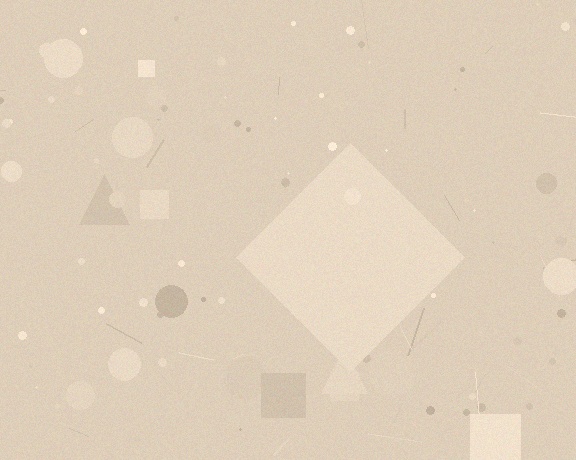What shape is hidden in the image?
A diamond is hidden in the image.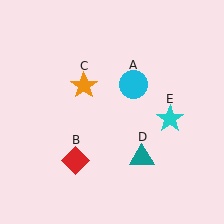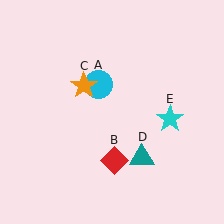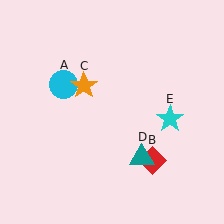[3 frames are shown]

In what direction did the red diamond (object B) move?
The red diamond (object B) moved right.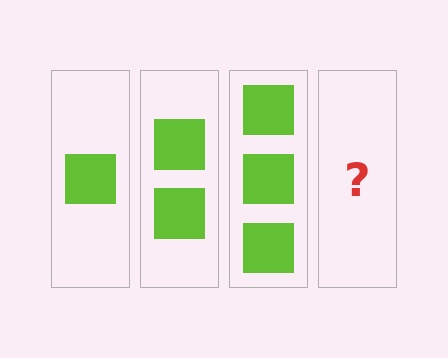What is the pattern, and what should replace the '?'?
The pattern is that each step adds one more square. The '?' should be 4 squares.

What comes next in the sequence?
The next element should be 4 squares.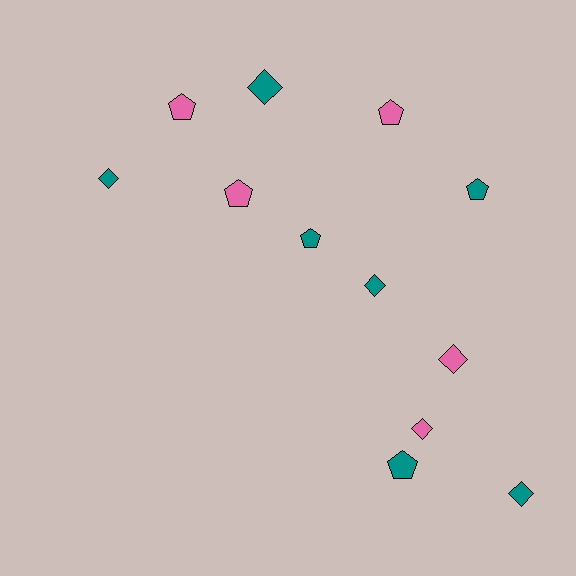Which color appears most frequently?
Teal, with 7 objects.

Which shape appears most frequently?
Pentagon, with 6 objects.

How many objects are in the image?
There are 12 objects.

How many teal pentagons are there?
There are 3 teal pentagons.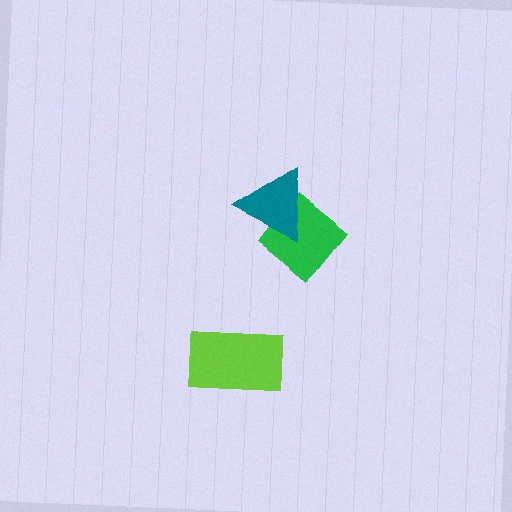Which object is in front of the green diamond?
The teal triangle is in front of the green diamond.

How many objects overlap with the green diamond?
1 object overlaps with the green diamond.